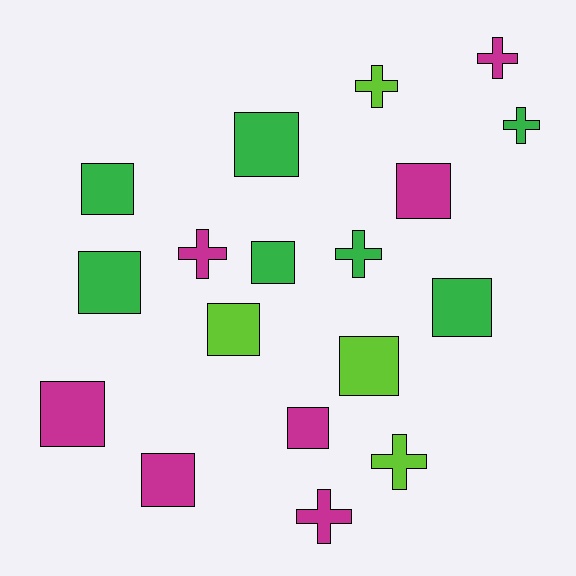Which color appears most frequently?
Green, with 7 objects.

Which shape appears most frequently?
Square, with 11 objects.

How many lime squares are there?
There are 2 lime squares.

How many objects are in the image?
There are 18 objects.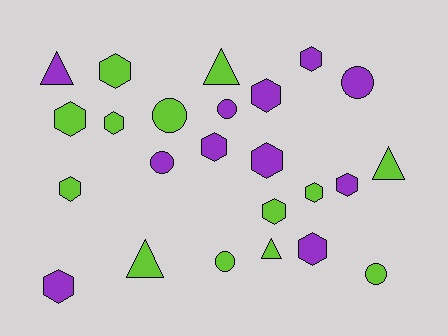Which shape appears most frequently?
Hexagon, with 13 objects.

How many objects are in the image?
There are 24 objects.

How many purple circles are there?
There are 3 purple circles.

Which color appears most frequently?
Lime, with 13 objects.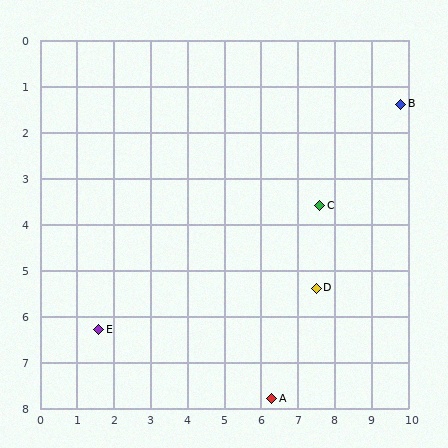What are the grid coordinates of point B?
Point B is at approximately (9.8, 1.4).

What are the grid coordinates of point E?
Point E is at approximately (1.6, 6.3).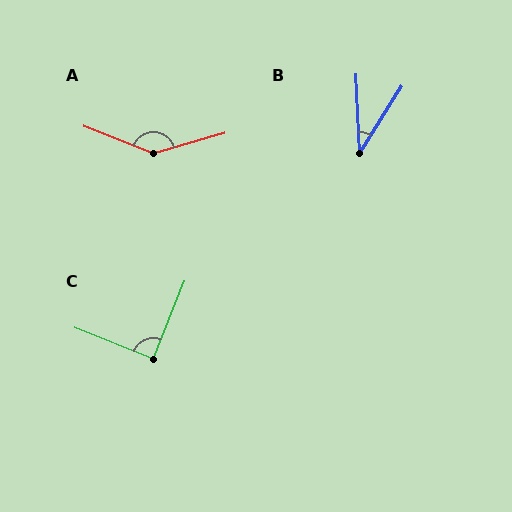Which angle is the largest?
A, at approximately 142 degrees.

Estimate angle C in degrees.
Approximately 90 degrees.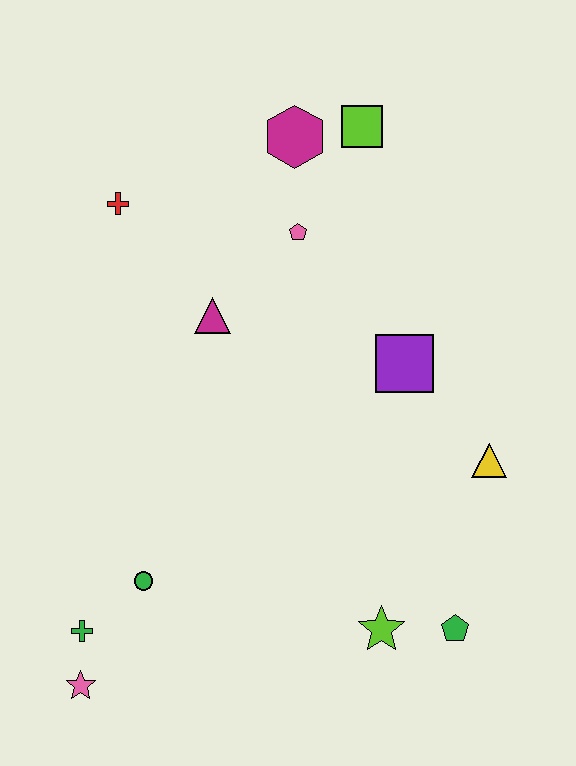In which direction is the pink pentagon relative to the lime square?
The pink pentagon is below the lime square.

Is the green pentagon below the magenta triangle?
Yes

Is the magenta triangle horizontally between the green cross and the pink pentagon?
Yes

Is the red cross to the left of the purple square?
Yes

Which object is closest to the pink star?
The green cross is closest to the pink star.